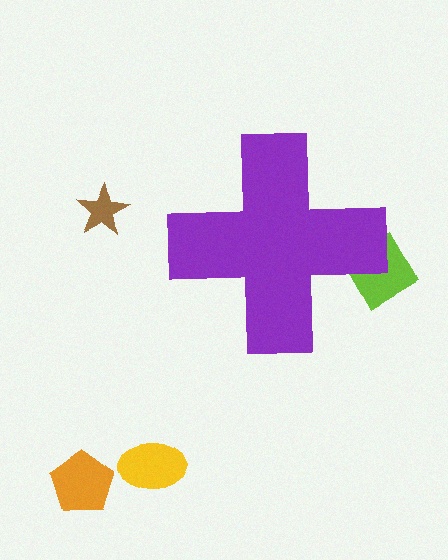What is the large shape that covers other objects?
A purple cross.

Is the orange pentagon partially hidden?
No, the orange pentagon is fully visible.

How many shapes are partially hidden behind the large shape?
1 shape is partially hidden.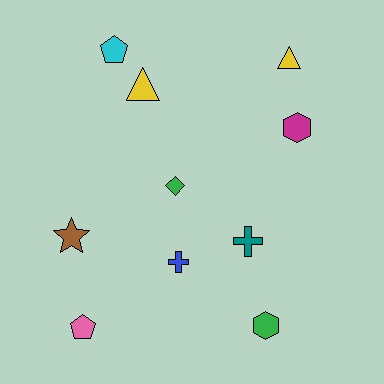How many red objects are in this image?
There are no red objects.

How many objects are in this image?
There are 10 objects.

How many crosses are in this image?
There are 2 crosses.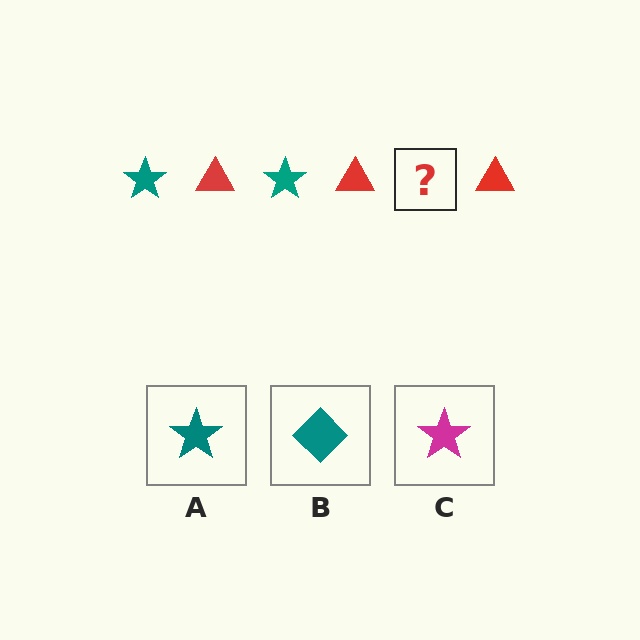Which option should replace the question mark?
Option A.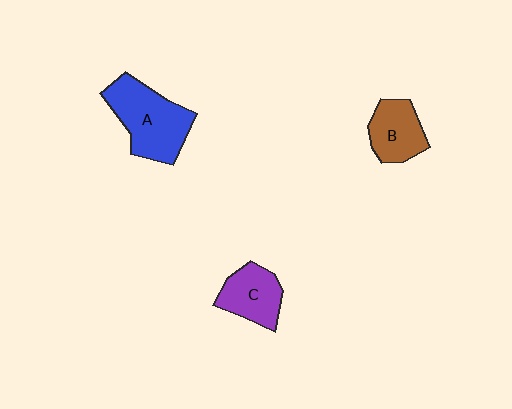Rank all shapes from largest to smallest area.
From largest to smallest: A (blue), C (purple), B (brown).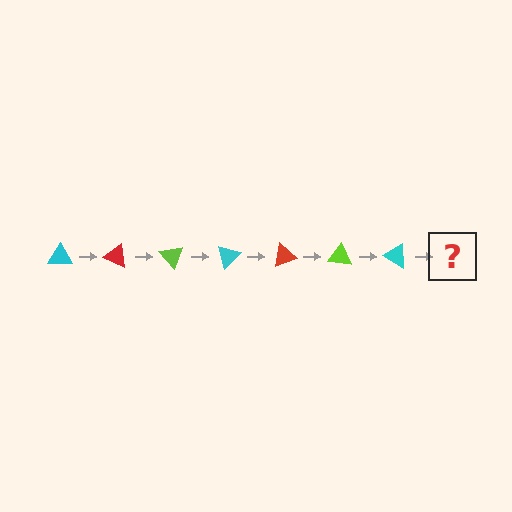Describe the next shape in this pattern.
It should be a red triangle, rotated 175 degrees from the start.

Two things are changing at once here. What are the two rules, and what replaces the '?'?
The two rules are that it rotates 25 degrees each step and the color cycles through cyan, red, and lime. The '?' should be a red triangle, rotated 175 degrees from the start.